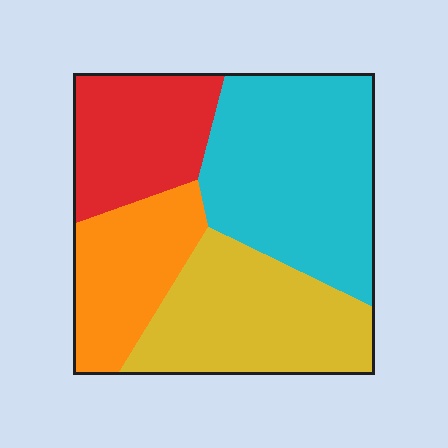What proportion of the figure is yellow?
Yellow covers roughly 25% of the figure.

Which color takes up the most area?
Cyan, at roughly 35%.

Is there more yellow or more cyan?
Cyan.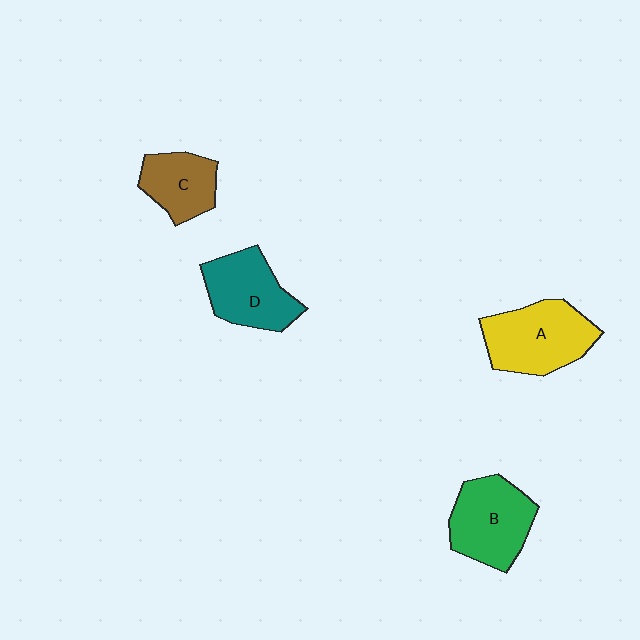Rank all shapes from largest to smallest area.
From largest to smallest: A (yellow), B (green), D (teal), C (brown).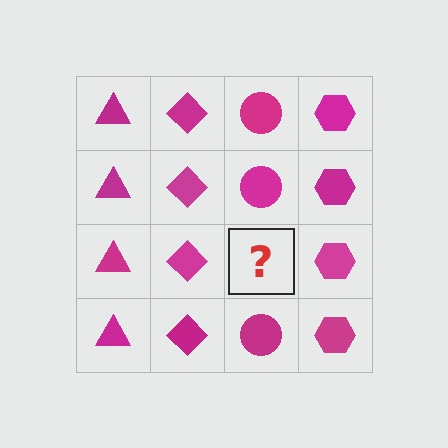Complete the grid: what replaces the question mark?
The question mark should be replaced with a magenta circle.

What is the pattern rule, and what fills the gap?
The rule is that each column has a consistent shape. The gap should be filled with a magenta circle.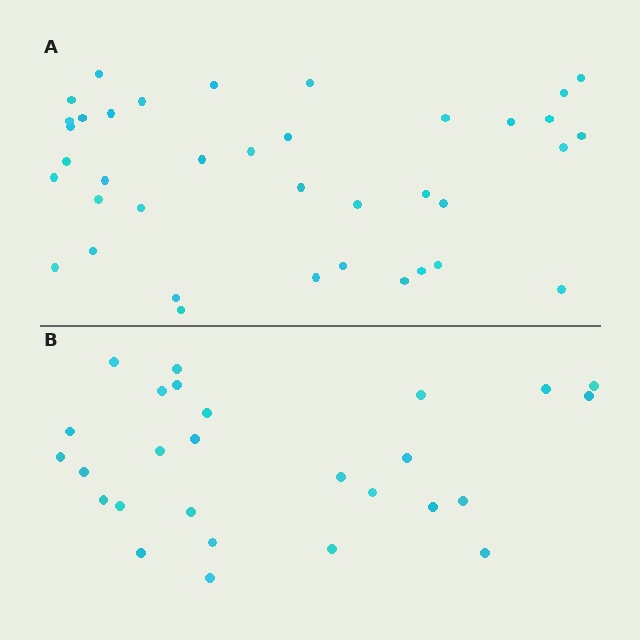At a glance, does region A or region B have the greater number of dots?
Region A (the top region) has more dots.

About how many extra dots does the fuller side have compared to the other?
Region A has roughly 12 or so more dots than region B.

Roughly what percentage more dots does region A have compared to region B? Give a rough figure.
About 40% more.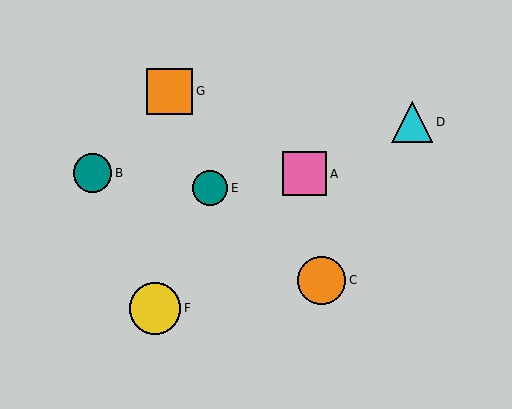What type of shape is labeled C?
Shape C is an orange circle.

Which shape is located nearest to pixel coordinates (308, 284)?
The orange circle (labeled C) at (321, 280) is nearest to that location.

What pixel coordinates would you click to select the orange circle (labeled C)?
Click at (321, 280) to select the orange circle C.